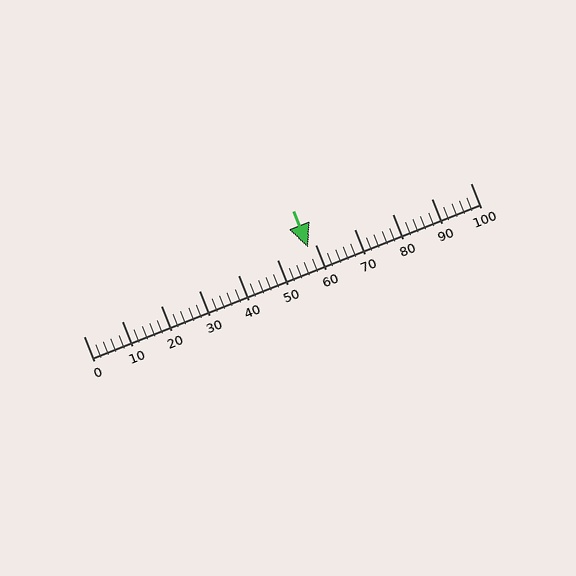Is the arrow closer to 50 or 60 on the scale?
The arrow is closer to 60.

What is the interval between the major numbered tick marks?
The major tick marks are spaced 10 units apart.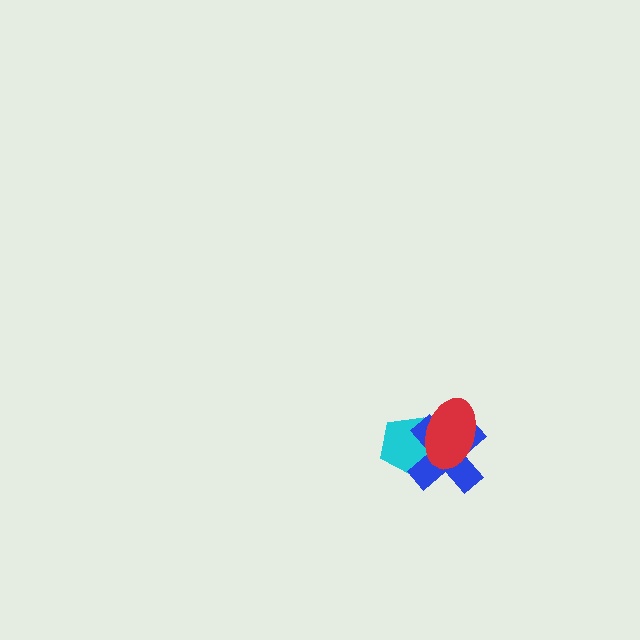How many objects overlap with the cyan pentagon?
2 objects overlap with the cyan pentagon.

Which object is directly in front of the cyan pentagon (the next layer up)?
The blue cross is directly in front of the cyan pentagon.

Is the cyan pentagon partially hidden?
Yes, it is partially covered by another shape.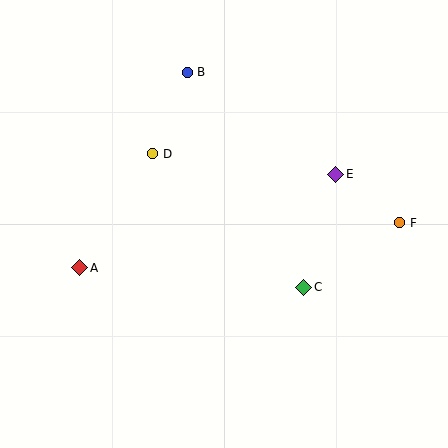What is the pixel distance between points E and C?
The distance between E and C is 117 pixels.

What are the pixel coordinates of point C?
Point C is at (304, 287).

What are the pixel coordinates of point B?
Point B is at (187, 72).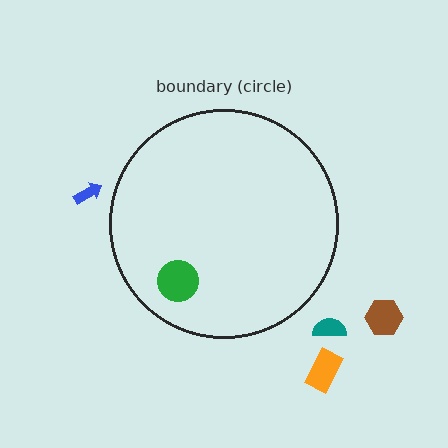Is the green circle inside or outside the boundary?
Inside.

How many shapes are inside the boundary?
1 inside, 4 outside.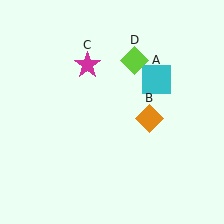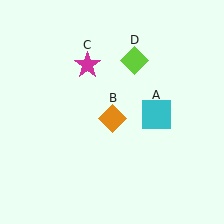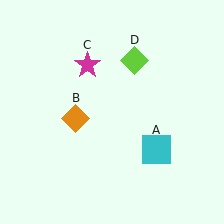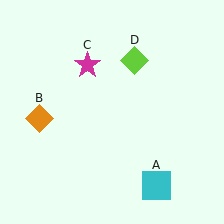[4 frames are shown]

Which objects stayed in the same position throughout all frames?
Magenta star (object C) and lime diamond (object D) remained stationary.